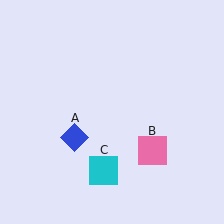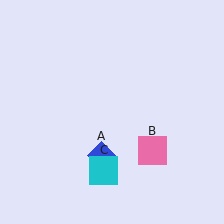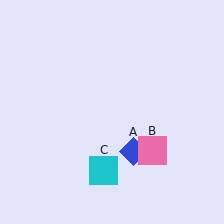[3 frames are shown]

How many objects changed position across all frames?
1 object changed position: blue diamond (object A).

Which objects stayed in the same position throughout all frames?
Pink square (object B) and cyan square (object C) remained stationary.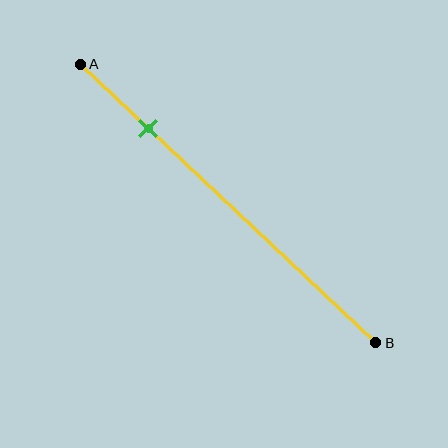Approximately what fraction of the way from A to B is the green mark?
The green mark is approximately 25% of the way from A to B.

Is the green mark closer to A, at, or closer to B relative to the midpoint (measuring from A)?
The green mark is closer to point A than the midpoint of segment AB.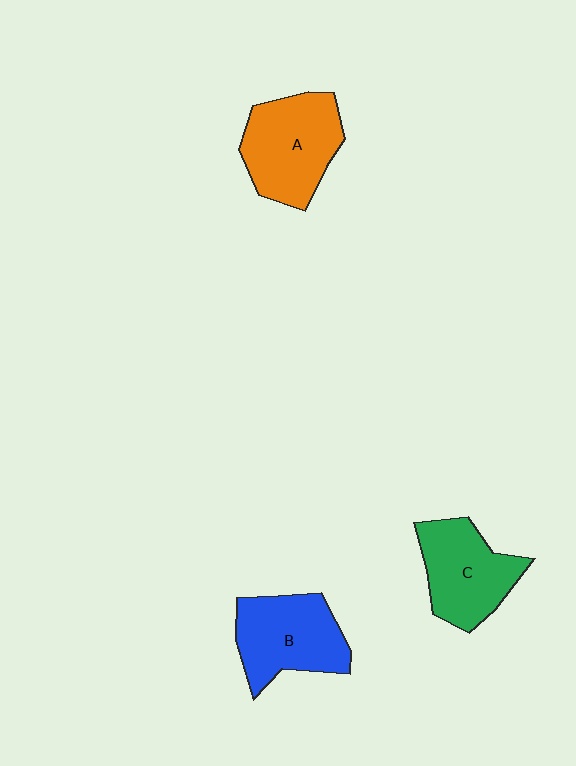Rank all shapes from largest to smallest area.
From largest to smallest: A (orange), B (blue), C (green).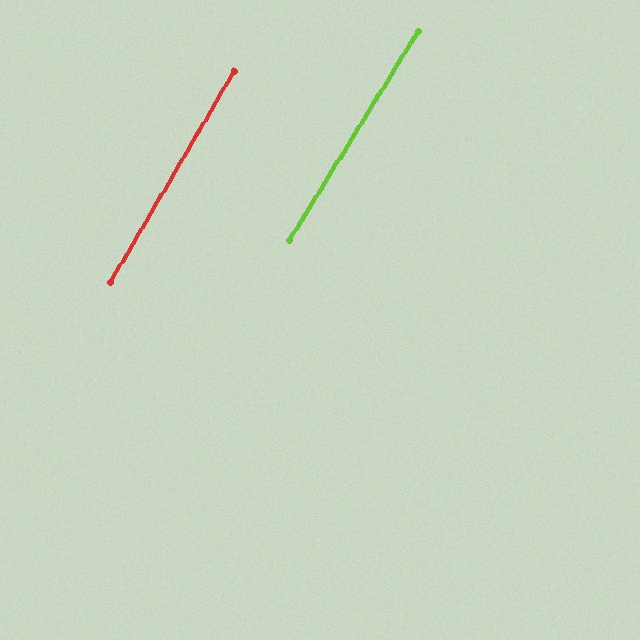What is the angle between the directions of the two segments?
Approximately 1 degree.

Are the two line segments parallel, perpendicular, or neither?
Parallel — their directions differ by only 1.4°.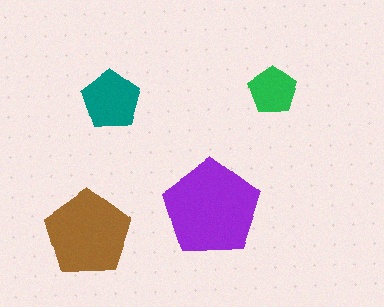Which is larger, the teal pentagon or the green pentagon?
The teal one.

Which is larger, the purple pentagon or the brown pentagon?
The purple one.